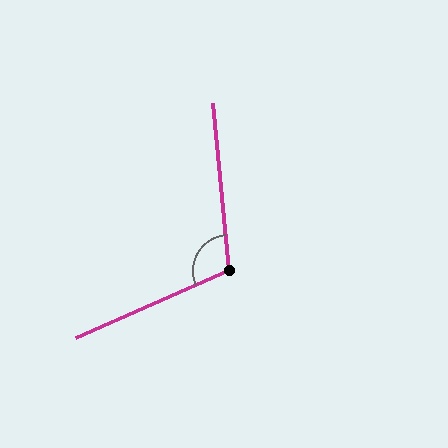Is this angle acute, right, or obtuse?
It is obtuse.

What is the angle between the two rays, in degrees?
Approximately 109 degrees.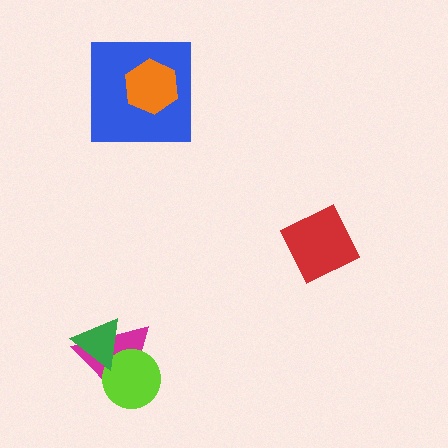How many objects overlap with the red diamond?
0 objects overlap with the red diamond.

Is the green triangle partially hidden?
No, no other shape covers it.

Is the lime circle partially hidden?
Yes, it is partially covered by another shape.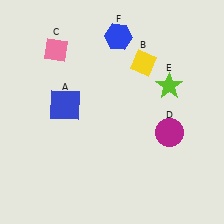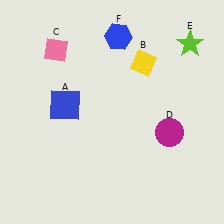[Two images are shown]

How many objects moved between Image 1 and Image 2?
1 object moved between the two images.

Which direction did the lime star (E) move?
The lime star (E) moved up.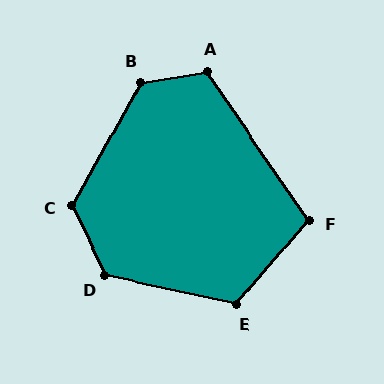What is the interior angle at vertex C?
Approximately 126 degrees (obtuse).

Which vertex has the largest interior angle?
B, at approximately 128 degrees.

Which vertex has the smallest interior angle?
F, at approximately 105 degrees.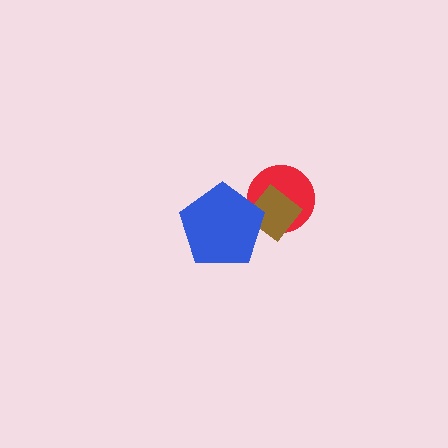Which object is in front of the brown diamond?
The blue pentagon is in front of the brown diamond.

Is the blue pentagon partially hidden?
No, no other shape covers it.